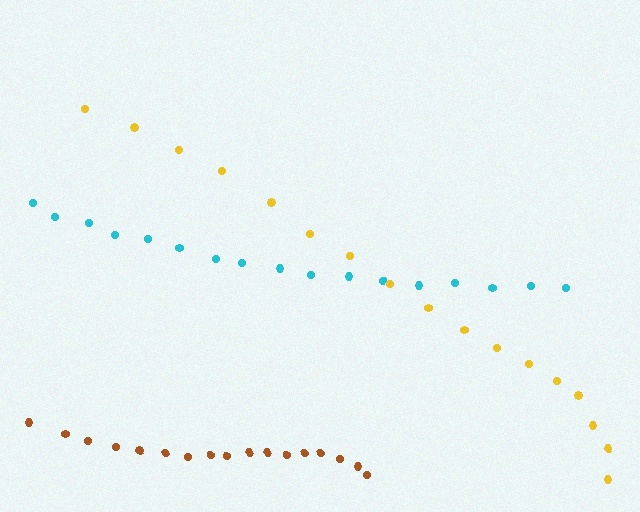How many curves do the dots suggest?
There are 3 distinct paths.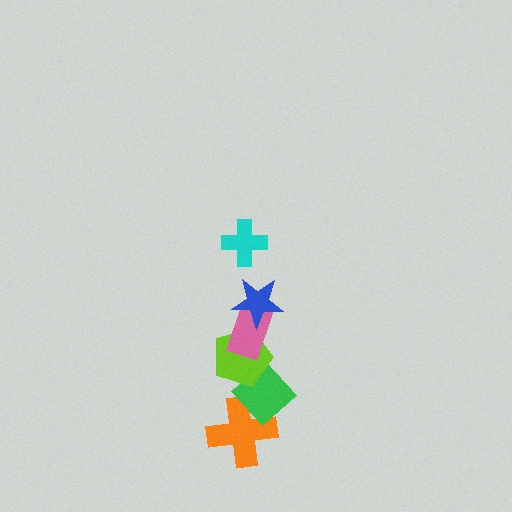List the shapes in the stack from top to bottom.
From top to bottom: the cyan cross, the blue star, the pink rectangle, the lime pentagon, the green diamond, the orange cross.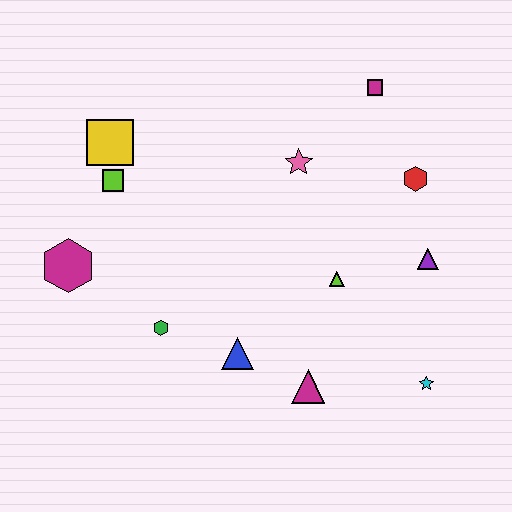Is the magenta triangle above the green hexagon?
No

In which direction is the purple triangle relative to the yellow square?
The purple triangle is to the right of the yellow square.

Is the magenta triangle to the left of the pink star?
No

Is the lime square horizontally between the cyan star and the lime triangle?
No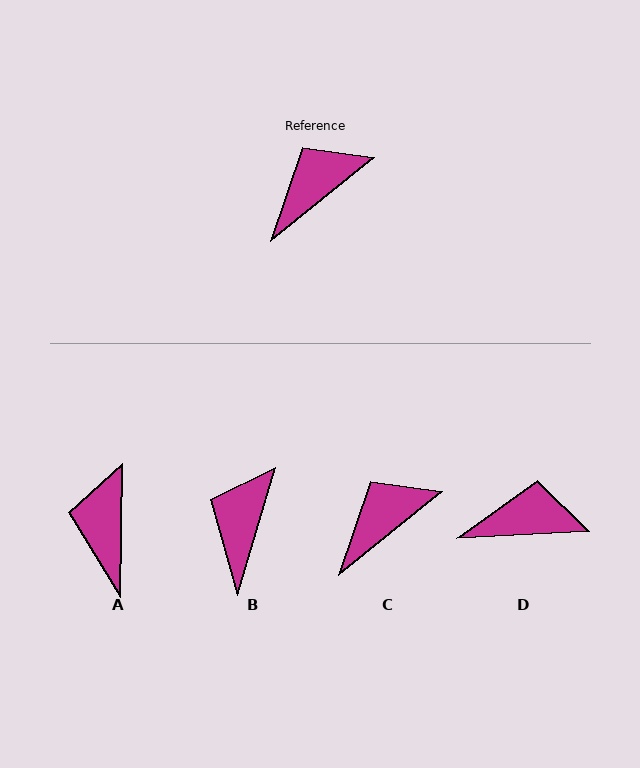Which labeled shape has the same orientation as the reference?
C.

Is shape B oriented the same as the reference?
No, it is off by about 34 degrees.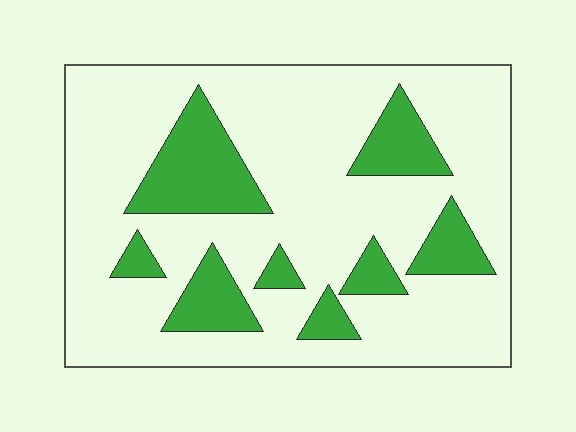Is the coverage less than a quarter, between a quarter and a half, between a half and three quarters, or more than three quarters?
Less than a quarter.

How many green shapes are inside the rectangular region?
8.